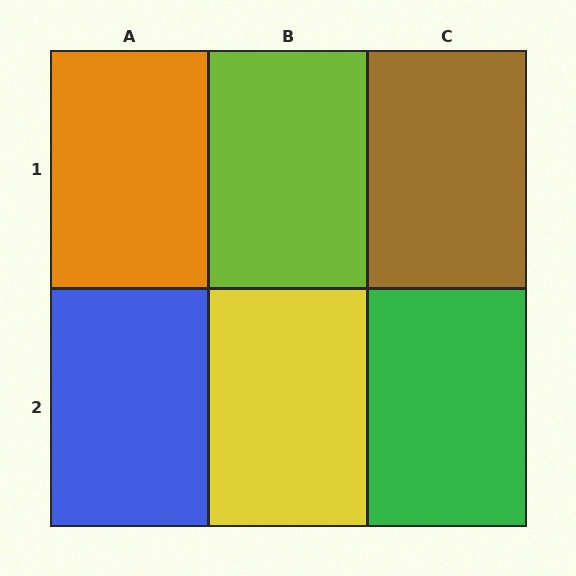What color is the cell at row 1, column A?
Orange.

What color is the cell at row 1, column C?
Brown.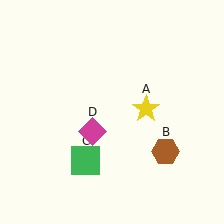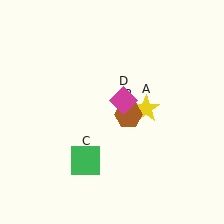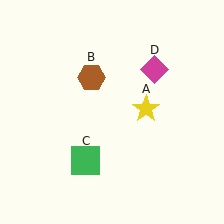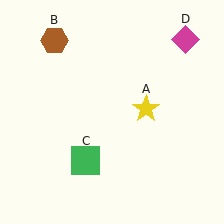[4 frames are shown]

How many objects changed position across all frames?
2 objects changed position: brown hexagon (object B), magenta diamond (object D).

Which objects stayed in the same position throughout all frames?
Yellow star (object A) and green square (object C) remained stationary.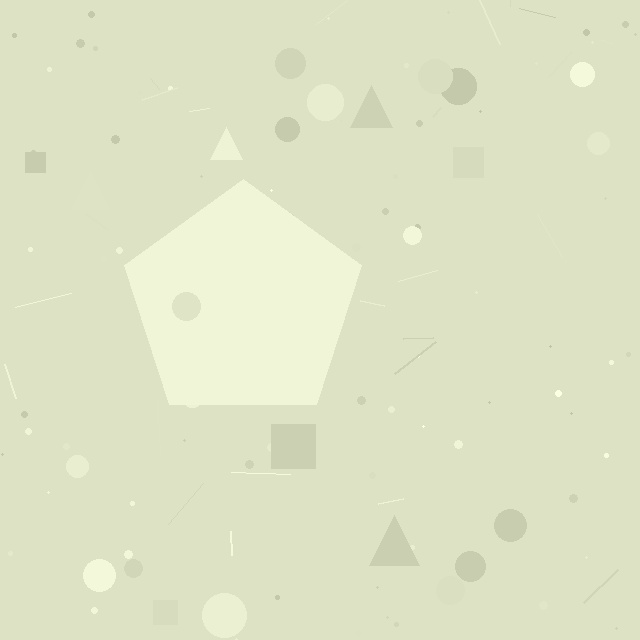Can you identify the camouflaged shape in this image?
The camouflaged shape is a pentagon.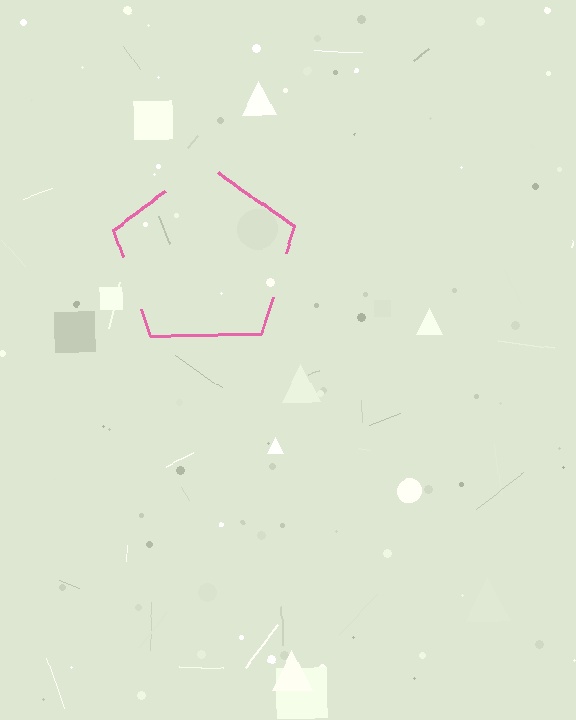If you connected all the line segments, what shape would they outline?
They would outline a pentagon.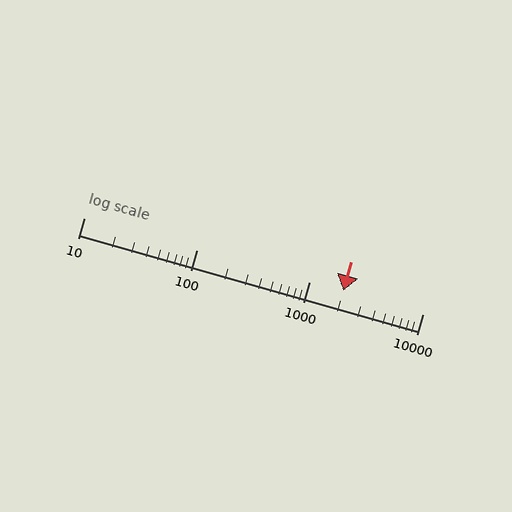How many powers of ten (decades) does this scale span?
The scale spans 3 decades, from 10 to 10000.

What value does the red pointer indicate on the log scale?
The pointer indicates approximately 2000.